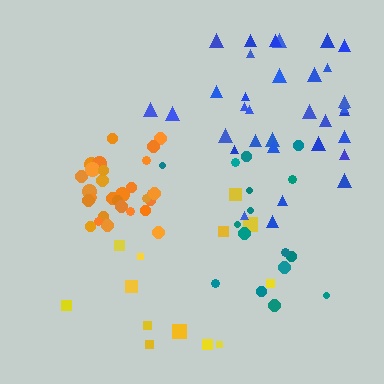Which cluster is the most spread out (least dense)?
Yellow.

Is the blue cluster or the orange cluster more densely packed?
Orange.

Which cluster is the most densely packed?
Orange.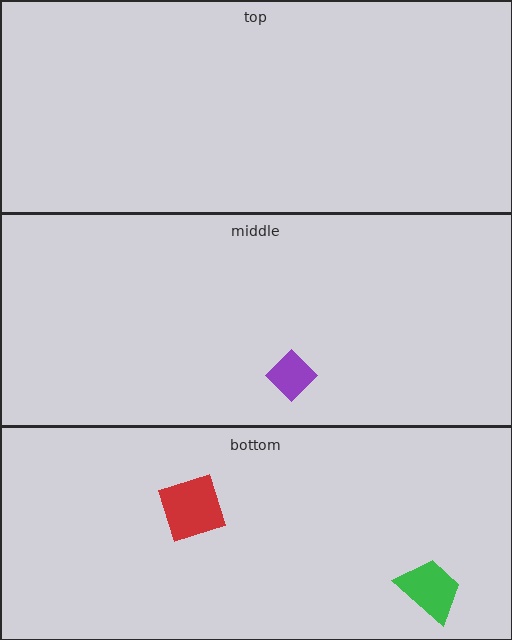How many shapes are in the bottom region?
2.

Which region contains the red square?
The bottom region.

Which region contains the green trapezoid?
The bottom region.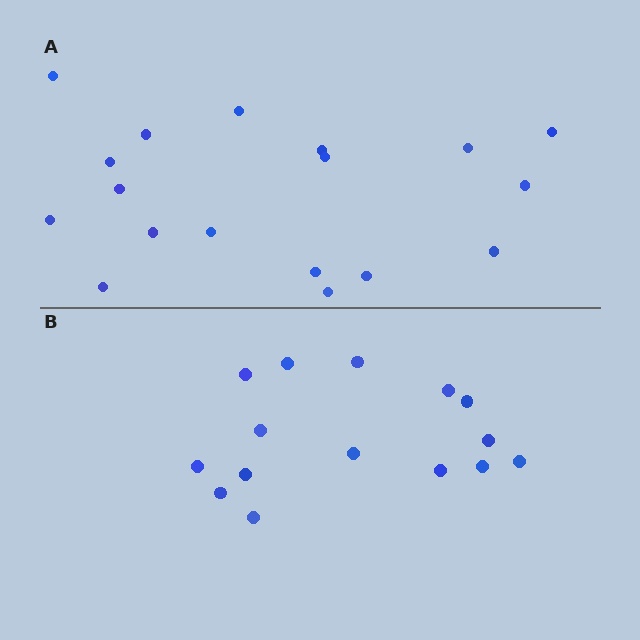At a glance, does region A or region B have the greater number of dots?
Region A (the top region) has more dots.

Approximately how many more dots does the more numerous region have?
Region A has just a few more — roughly 2 or 3 more dots than region B.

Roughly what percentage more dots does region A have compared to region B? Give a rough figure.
About 20% more.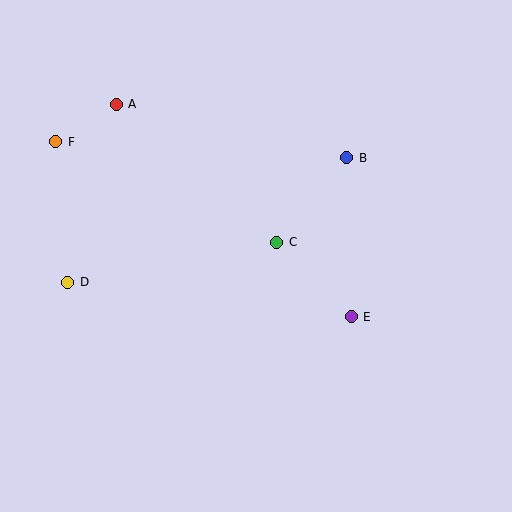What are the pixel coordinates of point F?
Point F is at (56, 142).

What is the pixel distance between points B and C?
The distance between B and C is 110 pixels.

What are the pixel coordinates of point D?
Point D is at (68, 282).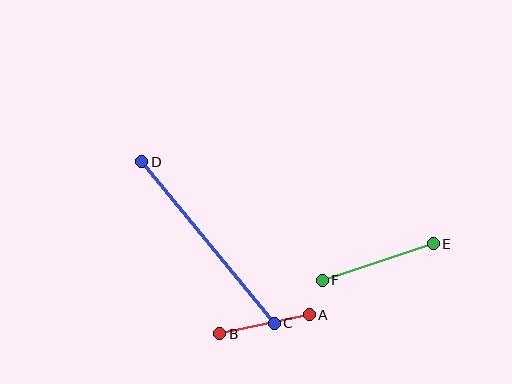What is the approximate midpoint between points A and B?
The midpoint is at approximately (264, 324) pixels.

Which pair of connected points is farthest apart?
Points C and D are farthest apart.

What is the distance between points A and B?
The distance is approximately 92 pixels.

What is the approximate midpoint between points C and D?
The midpoint is at approximately (208, 242) pixels.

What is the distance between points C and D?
The distance is approximately 209 pixels.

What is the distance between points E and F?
The distance is approximately 117 pixels.